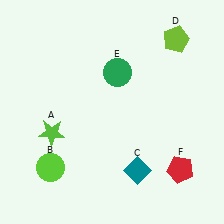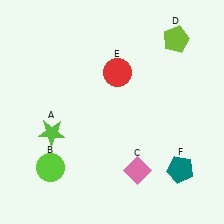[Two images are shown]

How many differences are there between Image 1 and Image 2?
There are 3 differences between the two images.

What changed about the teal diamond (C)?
In Image 1, C is teal. In Image 2, it changed to pink.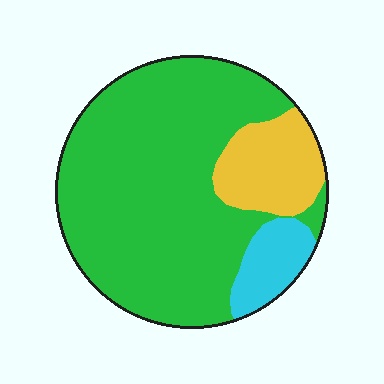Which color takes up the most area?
Green, at roughly 75%.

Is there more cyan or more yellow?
Yellow.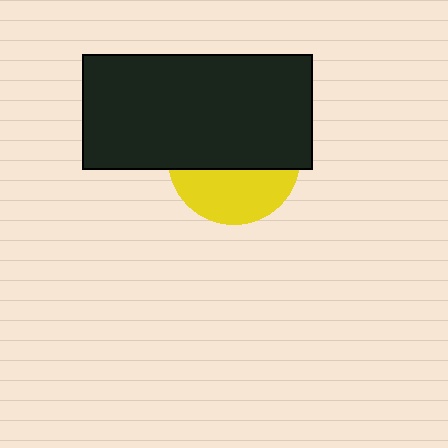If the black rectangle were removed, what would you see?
You would see the complete yellow circle.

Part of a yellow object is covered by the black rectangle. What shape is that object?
It is a circle.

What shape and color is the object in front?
The object in front is a black rectangle.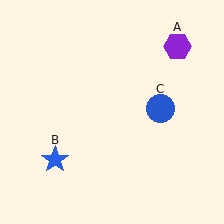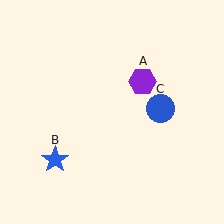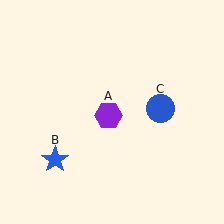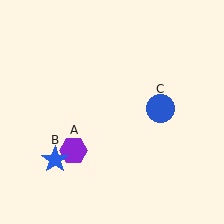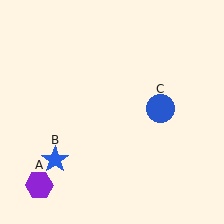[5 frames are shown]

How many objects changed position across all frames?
1 object changed position: purple hexagon (object A).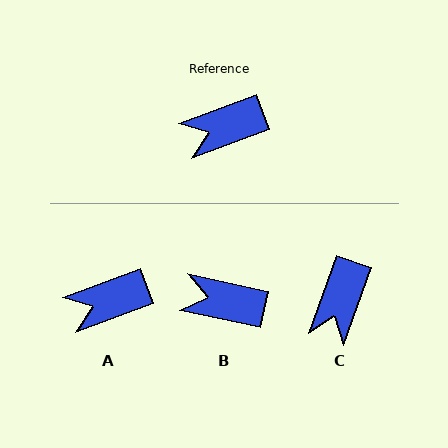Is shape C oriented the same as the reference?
No, it is off by about 50 degrees.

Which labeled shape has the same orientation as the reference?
A.